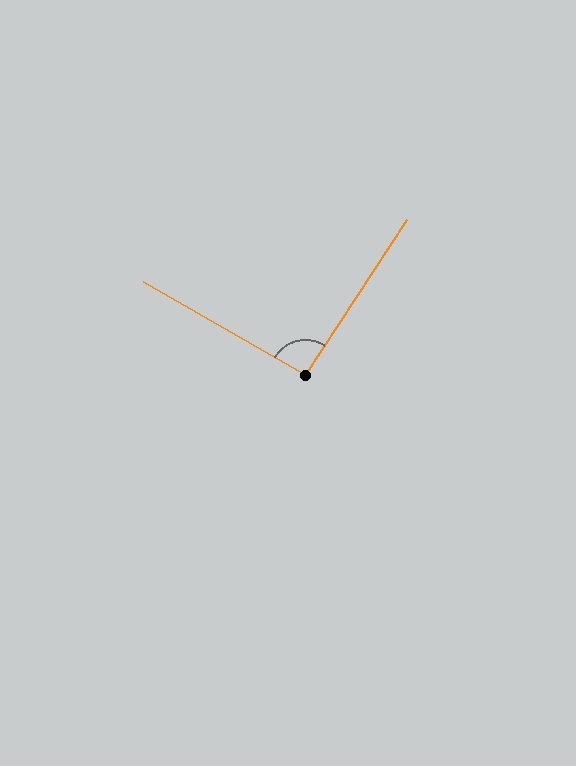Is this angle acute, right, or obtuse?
It is approximately a right angle.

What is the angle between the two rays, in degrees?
Approximately 93 degrees.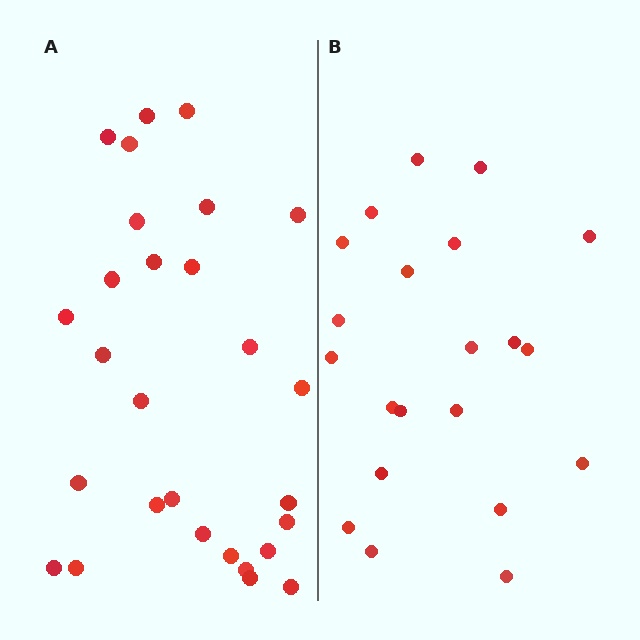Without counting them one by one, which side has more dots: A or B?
Region A (the left region) has more dots.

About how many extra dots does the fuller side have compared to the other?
Region A has roughly 8 or so more dots than region B.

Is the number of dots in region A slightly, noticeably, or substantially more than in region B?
Region A has noticeably more, but not dramatically so. The ratio is roughly 1.3 to 1.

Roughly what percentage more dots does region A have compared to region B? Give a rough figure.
About 35% more.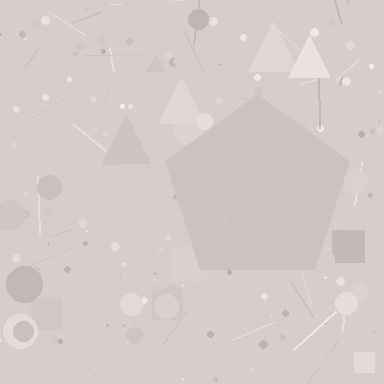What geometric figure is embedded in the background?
A pentagon is embedded in the background.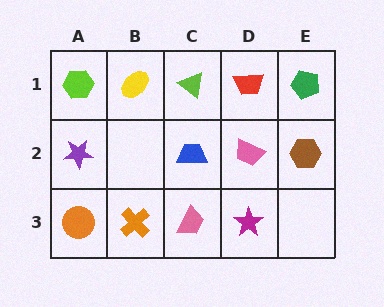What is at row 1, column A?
A lime hexagon.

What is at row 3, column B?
An orange cross.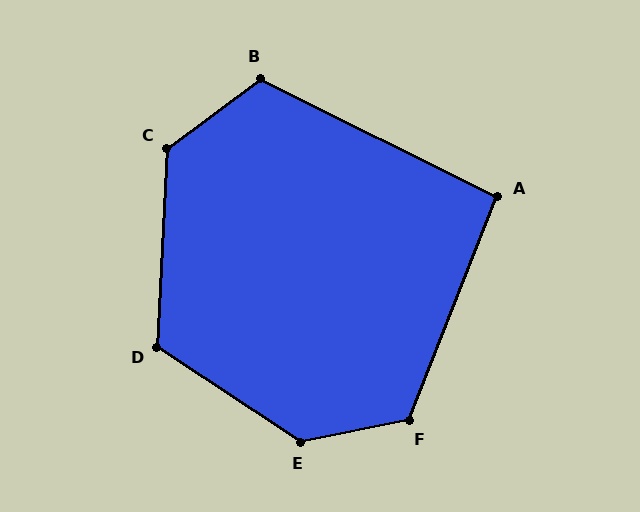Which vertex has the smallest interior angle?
A, at approximately 95 degrees.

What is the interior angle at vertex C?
Approximately 130 degrees (obtuse).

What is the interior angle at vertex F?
Approximately 123 degrees (obtuse).